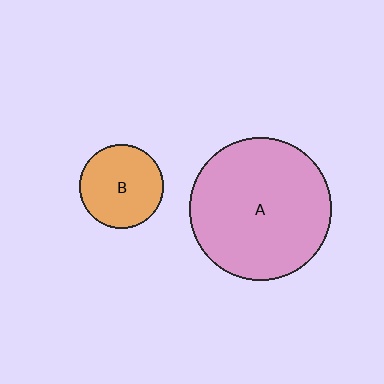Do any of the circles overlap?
No, none of the circles overlap.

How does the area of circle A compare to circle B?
Approximately 2.9 times.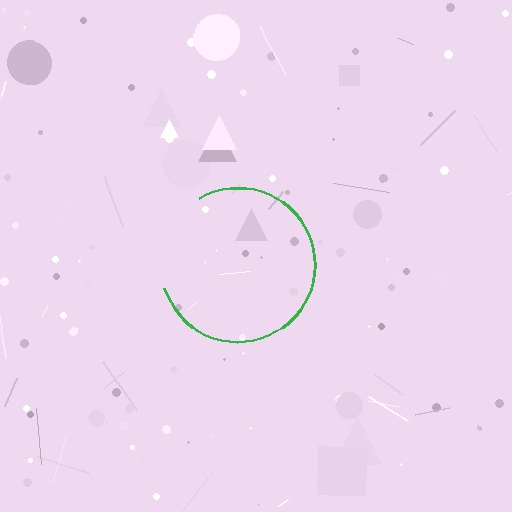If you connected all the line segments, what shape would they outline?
They would outline a circle.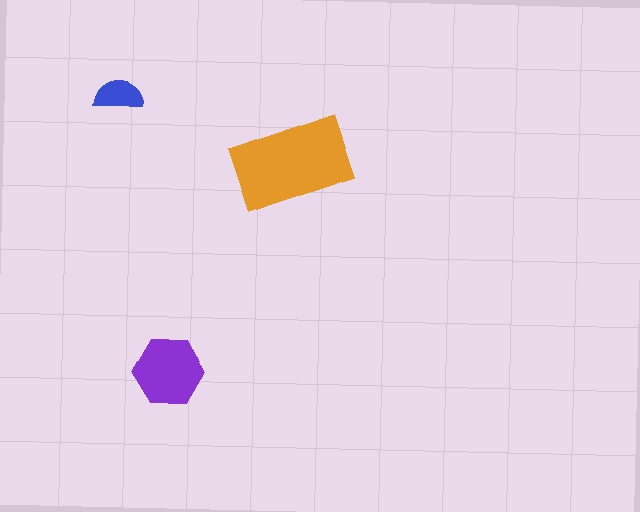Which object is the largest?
The orange rectangle.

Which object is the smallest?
The blue semicircle.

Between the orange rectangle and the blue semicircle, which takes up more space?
The orange rectangle.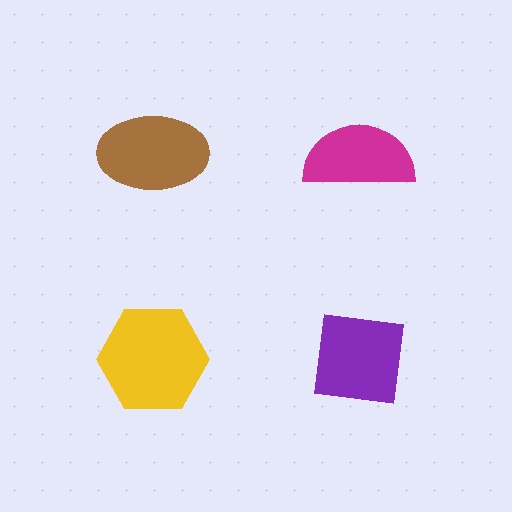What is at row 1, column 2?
A magenta semicircle.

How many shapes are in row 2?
2 shapes.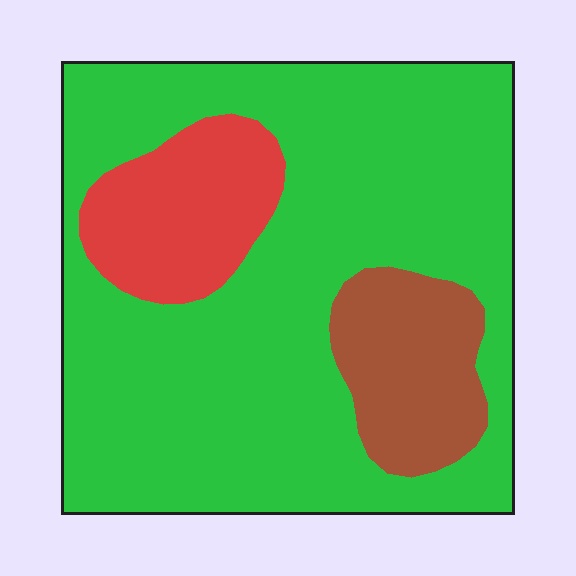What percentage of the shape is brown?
Brown covers 13% of the shape.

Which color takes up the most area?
Green, at roughly 75%.